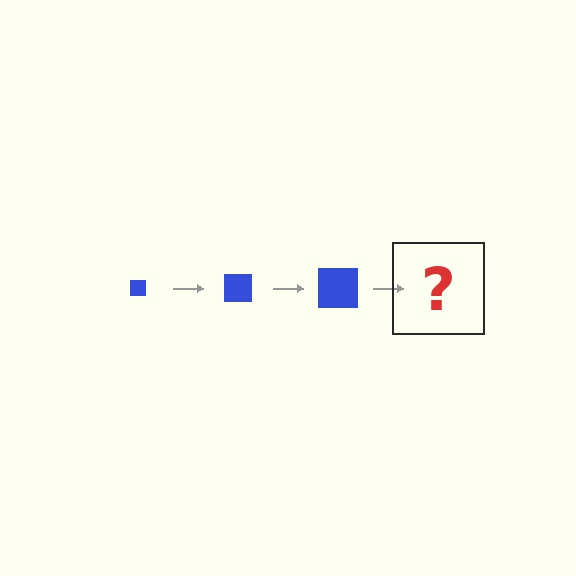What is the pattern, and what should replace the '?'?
The pattern is that the square gets progressively larger each step. The '?' should be a blue square, larger than the previous one.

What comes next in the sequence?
The next element should be a blue square, larger than the previous one.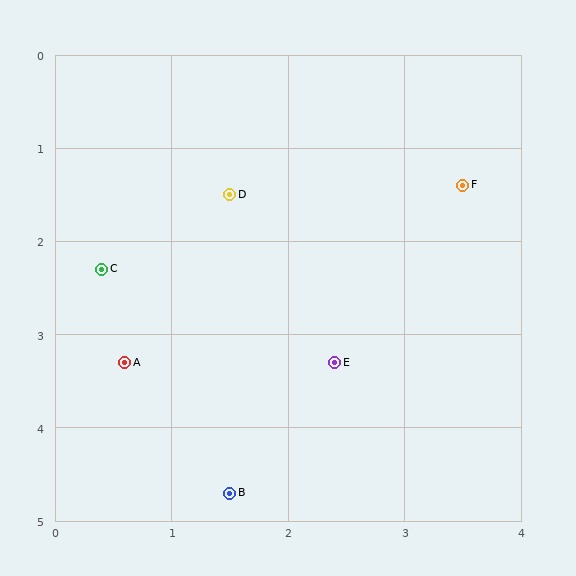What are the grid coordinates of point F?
Point F is at approximately (3.5, 1.4).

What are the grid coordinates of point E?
Point E is at approximately (2.4, 3.3).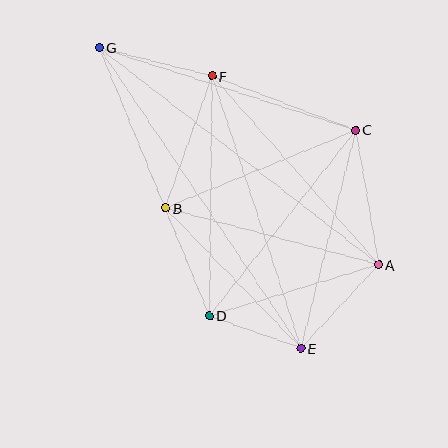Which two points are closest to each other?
Points D and E are closest to each other.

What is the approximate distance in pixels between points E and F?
The distance between E and F is approximately 287 pixels.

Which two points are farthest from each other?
Points E and G are farthest from each other.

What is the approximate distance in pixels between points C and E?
The distance between C and E is approximately 226 pixels.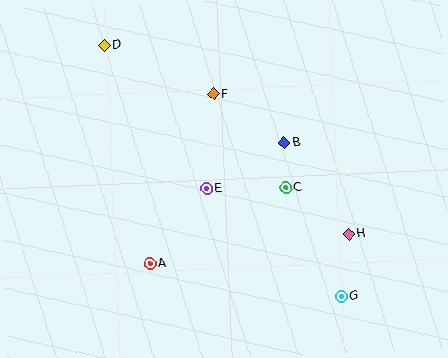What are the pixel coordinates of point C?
Point C is at (286, 188).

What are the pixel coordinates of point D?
Point D is at (104, 45).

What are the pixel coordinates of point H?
Point H is at (349, 234).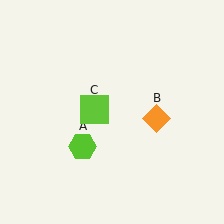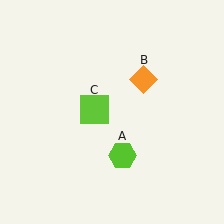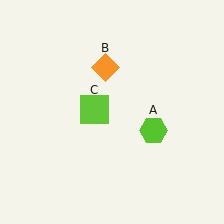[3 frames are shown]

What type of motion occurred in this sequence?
The lime hexagon (object A), orange diamond (object B) rotated counterclockwise around the center of the scene.